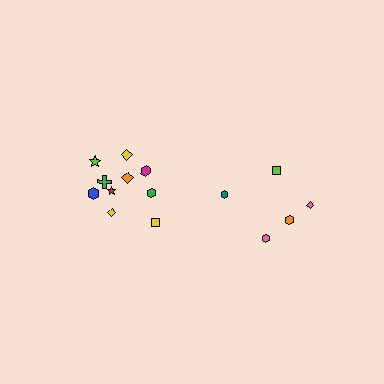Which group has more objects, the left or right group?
The left group.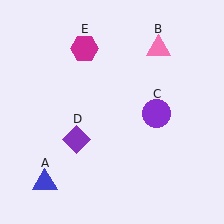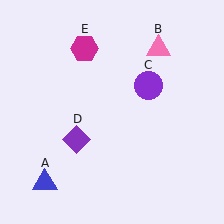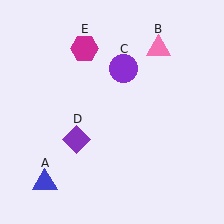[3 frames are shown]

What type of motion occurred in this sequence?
The purple circle (object C) rotated counterclockwise around the center of the scene.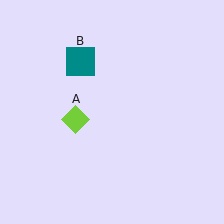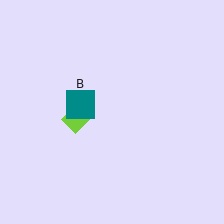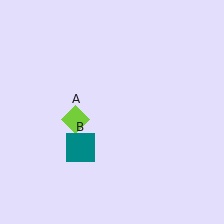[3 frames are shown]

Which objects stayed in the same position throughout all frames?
Lime diamond (object A) remained stationary.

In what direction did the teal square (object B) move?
The teal square (object B) moved down.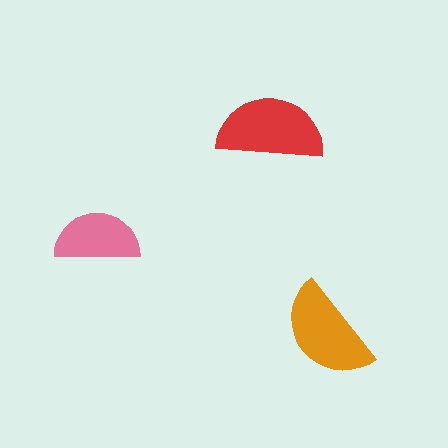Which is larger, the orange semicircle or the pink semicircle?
The orange one.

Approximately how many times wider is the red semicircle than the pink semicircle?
About 1.5 times wider.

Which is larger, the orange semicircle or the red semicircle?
The red one.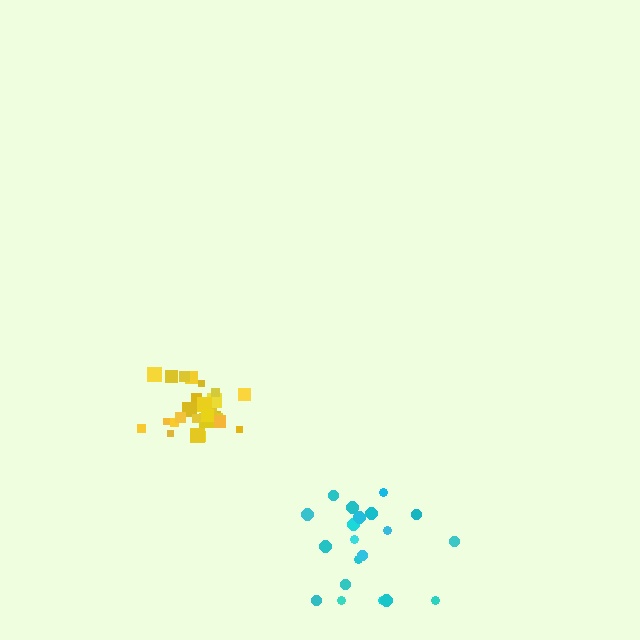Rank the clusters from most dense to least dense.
yellow, cyan.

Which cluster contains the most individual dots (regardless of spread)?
Yellow (28).